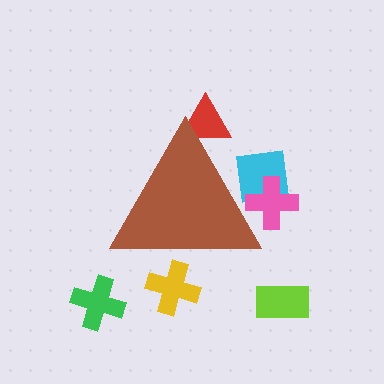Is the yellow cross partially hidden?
Yes, the yellow cross is partially hidden behind the brown triangle.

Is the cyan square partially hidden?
Yes, the cyan square is partially hidden behind the brown triangle.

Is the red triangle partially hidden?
Yes, the red triangle is partially hidden behind the brown triangle.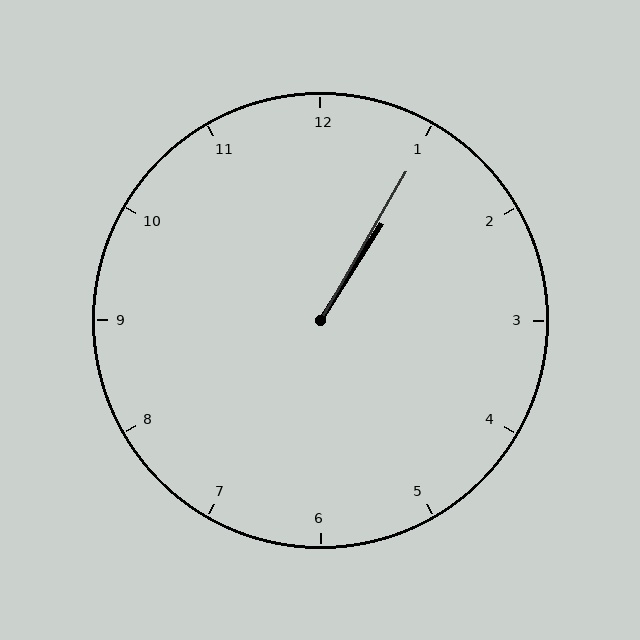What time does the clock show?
1:05.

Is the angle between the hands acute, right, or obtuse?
It is acute.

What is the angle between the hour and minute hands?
Approximately 2 degrees.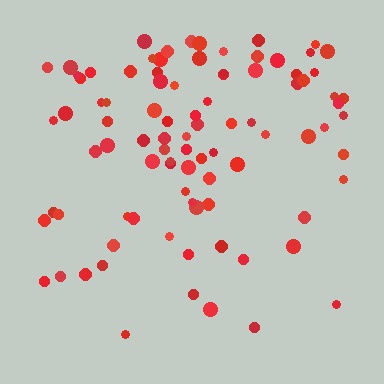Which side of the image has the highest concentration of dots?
The top.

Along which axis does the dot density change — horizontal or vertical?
Vertical.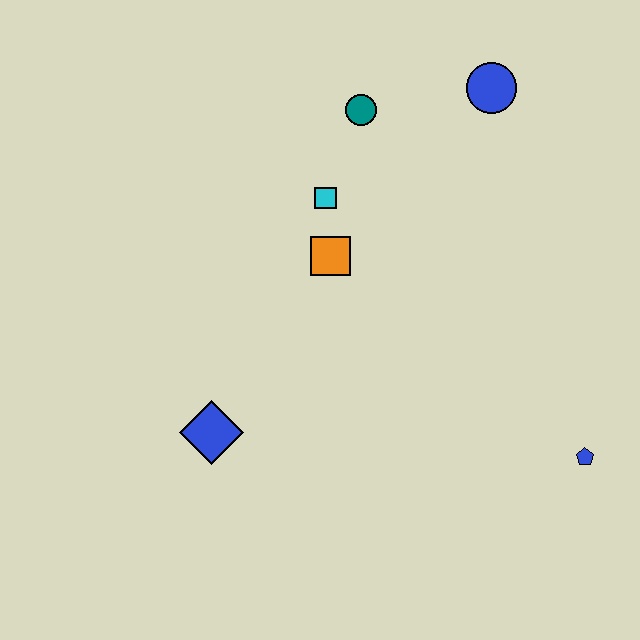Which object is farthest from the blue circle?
The blue diamond is farthest from the blue circle.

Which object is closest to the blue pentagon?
The orange square is closest to the blue pentagon.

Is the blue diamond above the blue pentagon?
Yes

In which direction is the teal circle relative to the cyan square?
The teal circle is above the cyan square.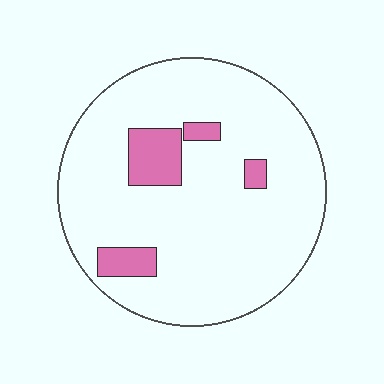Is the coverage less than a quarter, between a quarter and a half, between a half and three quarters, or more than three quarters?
Less than a quarter.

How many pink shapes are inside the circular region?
4.